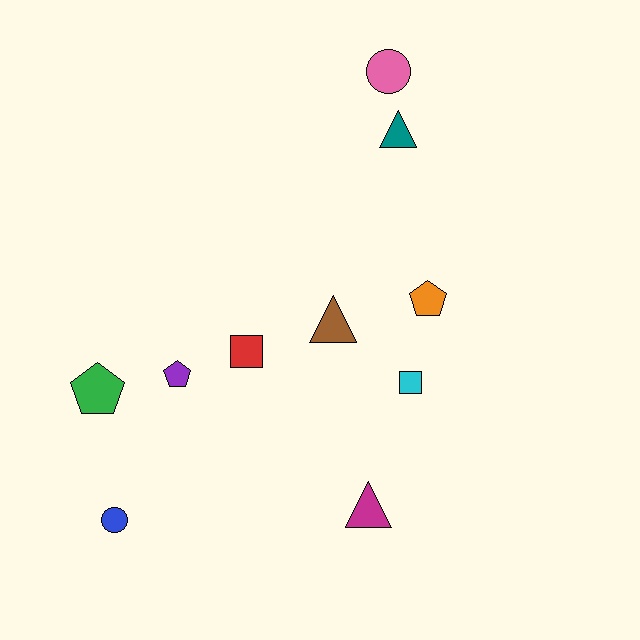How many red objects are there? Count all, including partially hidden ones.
There is 1 red object.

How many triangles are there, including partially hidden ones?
There are 3 triangles.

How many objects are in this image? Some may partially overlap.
There are 10 objects.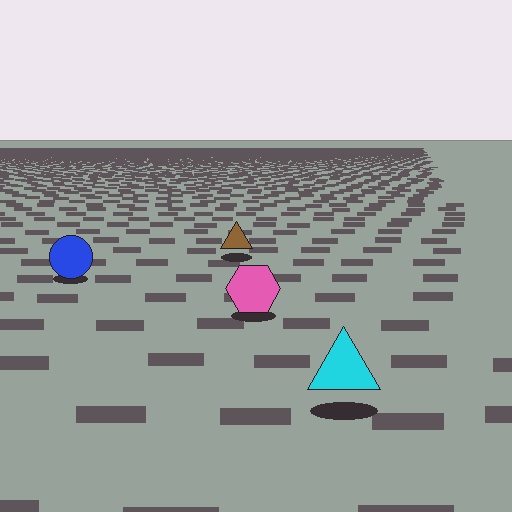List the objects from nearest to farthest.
From nearest to farthest: the cyan triangle, the pink hexagon, the blue circle, the brown triangle.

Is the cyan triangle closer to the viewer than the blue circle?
Yes. The cyan triangle is closer — you can tell from the texture gradient: the ground texture is coarser near it.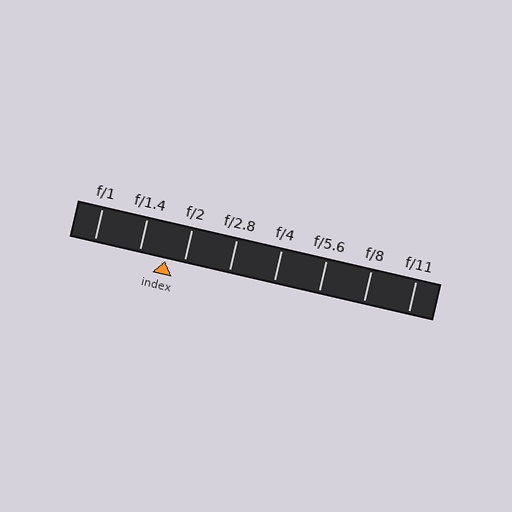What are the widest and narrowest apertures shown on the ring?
The widest aperture shown is f/1 and the narrowest is f/11.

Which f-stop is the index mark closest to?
The index mark is closest to f/2.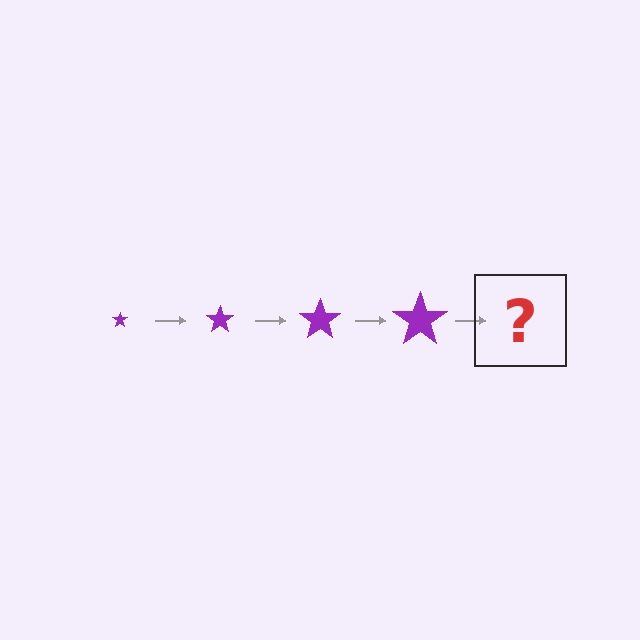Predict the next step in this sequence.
The next step is a purple star, larger than the previous one.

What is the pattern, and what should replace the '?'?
The pattern is that the star gets progressively larger each step. The '?' should be a purple star, larger than the previous one.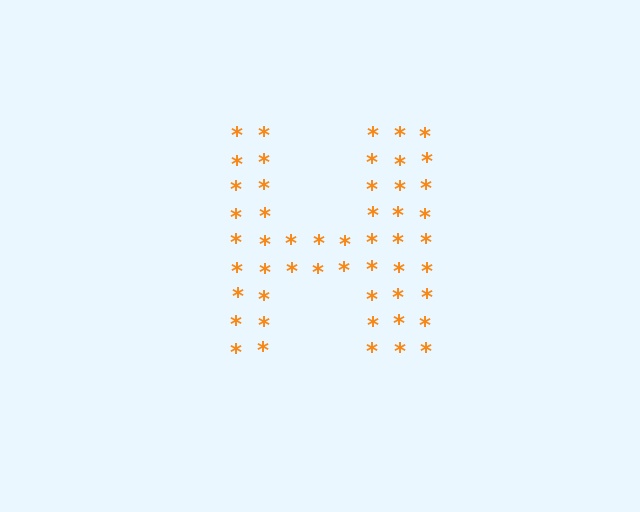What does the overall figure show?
The overall figure shows the letter H.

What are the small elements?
The small elements are asterisks.